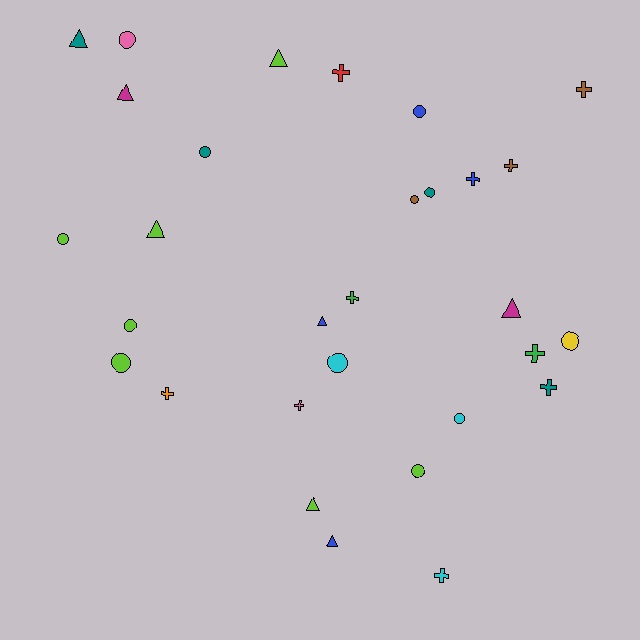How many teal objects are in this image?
There are 4 teal objects.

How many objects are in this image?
There are 30 objects.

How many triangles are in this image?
There are 8 triangles.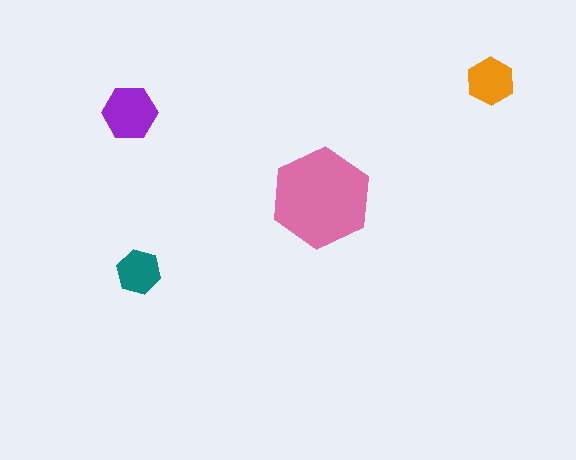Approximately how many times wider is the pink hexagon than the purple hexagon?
About 2 times wider.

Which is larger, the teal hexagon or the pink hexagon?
The pink one.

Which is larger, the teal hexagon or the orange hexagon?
The orange one.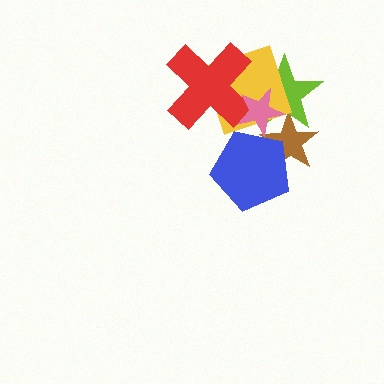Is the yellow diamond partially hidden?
Yes, it is partially covered by another shape.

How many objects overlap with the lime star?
4 objects overlap with the lime star.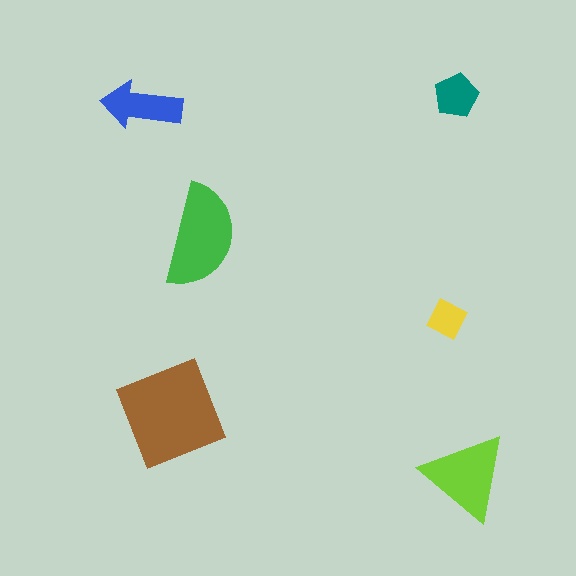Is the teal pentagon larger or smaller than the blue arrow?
Smaller.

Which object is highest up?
The teal pentagon is topmost.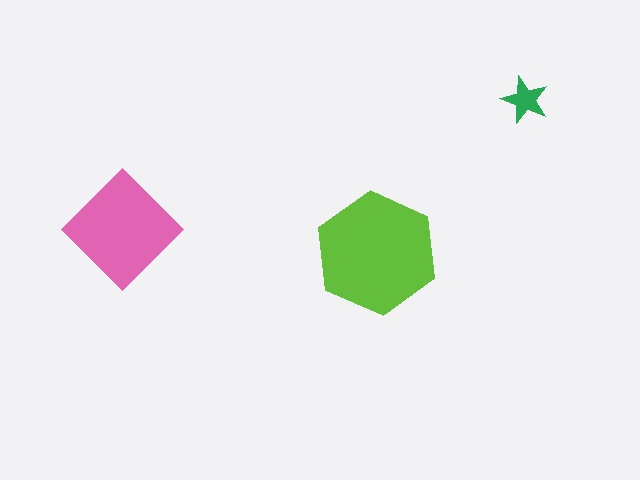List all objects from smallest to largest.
The green star, the pink diamond, the lime hexagon.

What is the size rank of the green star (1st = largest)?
3rd.